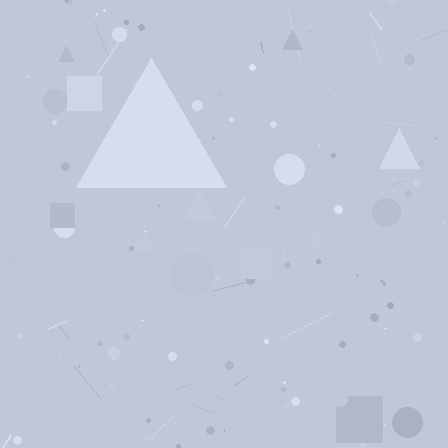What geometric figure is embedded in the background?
A triangle is embedded in the background.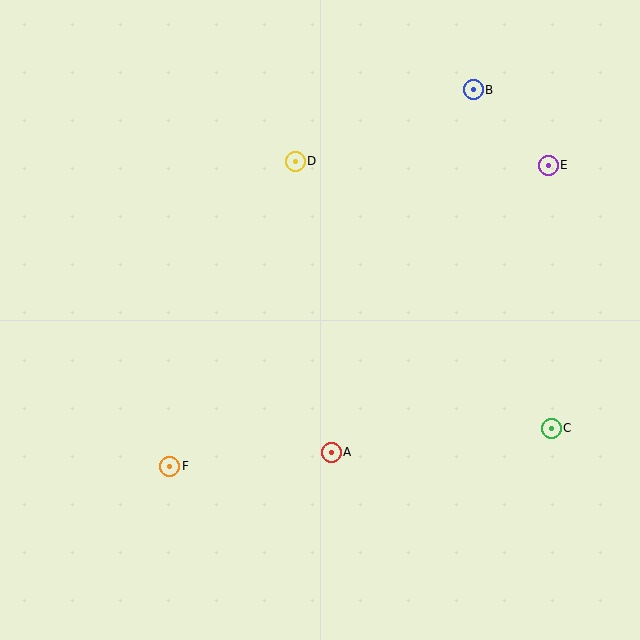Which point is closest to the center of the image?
Point A at (331, 452) is closest to the center.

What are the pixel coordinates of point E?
Point E is at (548, 165).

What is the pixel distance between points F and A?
The distance between F and A is 162 pixels.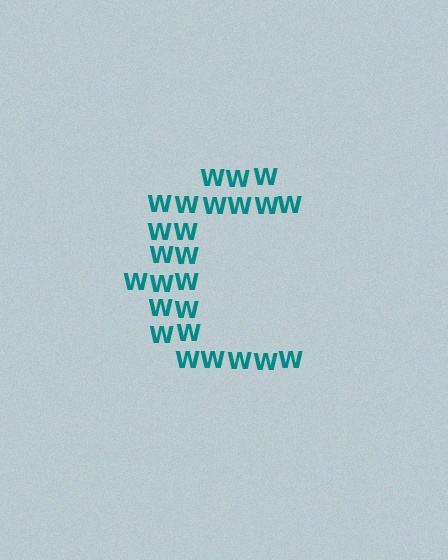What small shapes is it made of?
It is made of small letter W's.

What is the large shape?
The large shape is the letter C.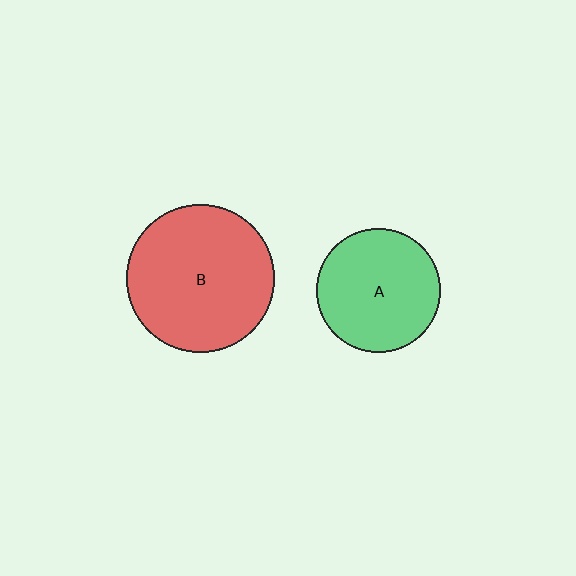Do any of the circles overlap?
No, none of the circles overlap.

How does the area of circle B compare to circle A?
Approximately 1.4 times.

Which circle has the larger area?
Circle B (red).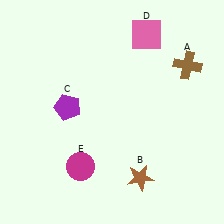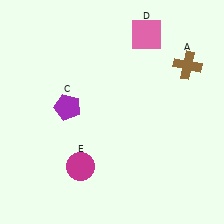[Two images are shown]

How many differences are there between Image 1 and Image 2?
There is 1 difference between the two images.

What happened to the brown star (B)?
The brown star (B) was removed in Image 2. It was in the bottom-right area of Image 1.